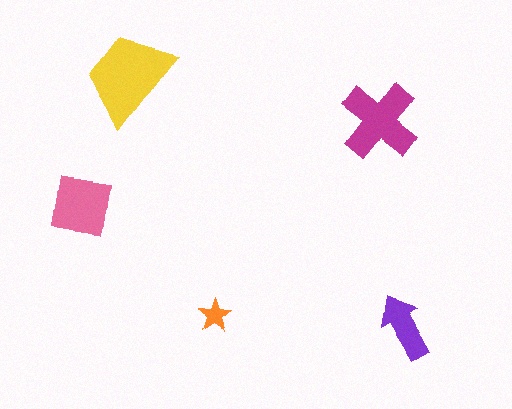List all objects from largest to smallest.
The yellow trapezoid, the magenta cross, the pink square, the purple arrow, the orange star.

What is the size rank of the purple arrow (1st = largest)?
4th.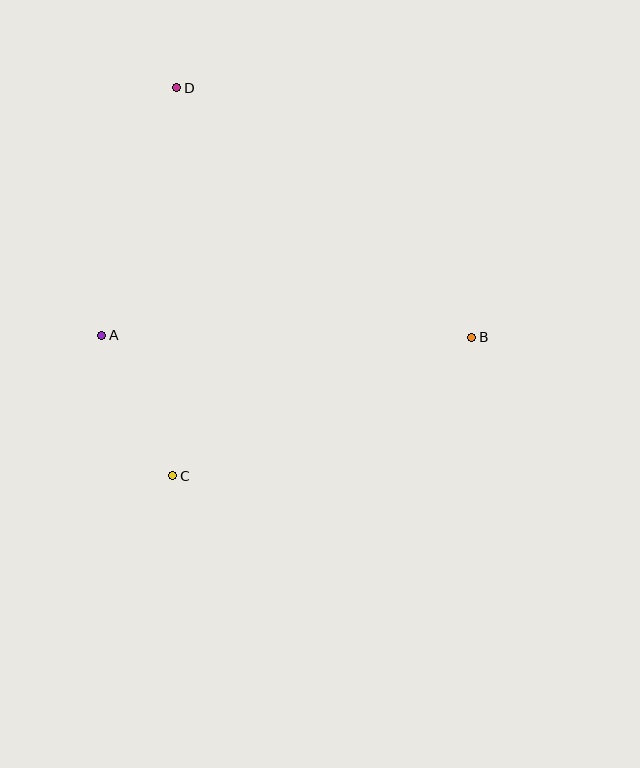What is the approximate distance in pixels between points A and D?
The distance between A and D is approximately 259 pixels.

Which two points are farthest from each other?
Points C and D are farthest from each other.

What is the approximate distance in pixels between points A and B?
The distance between A and B is approximately 370 pixels.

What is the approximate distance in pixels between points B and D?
The distance between B and D is approximately 386 pixels.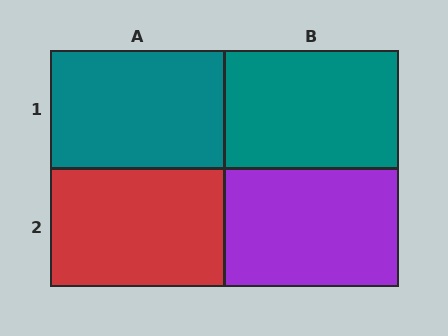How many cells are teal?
2 cells are teal.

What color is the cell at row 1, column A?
Teal.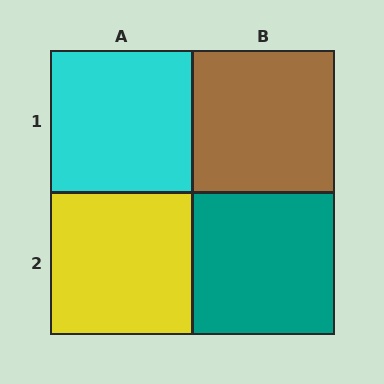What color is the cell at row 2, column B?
Teal.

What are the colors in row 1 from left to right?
Cyan, brown.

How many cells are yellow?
1 cell is yellow.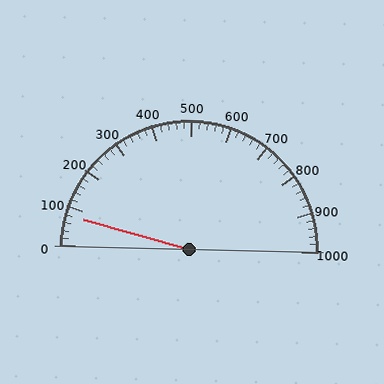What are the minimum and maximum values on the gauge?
The gauge ranges from 0 to 1000.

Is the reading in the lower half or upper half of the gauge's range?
The reading is in the lower half of the range (0 to 1000).